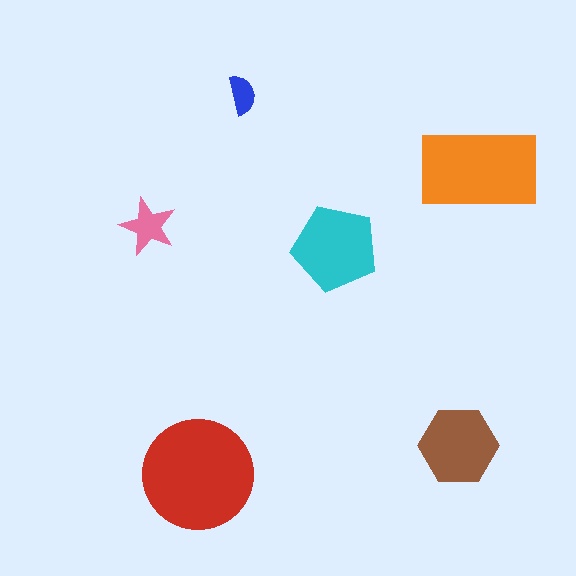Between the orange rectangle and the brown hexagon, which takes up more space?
The orange rectangle.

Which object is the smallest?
The blue semicircle.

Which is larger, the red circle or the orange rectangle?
The red circle.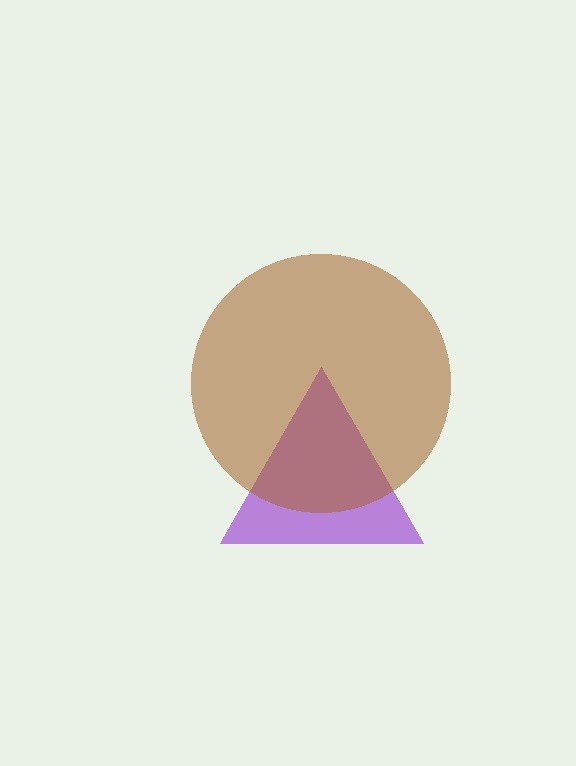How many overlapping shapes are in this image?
There are 2 overlapping shapes in the image.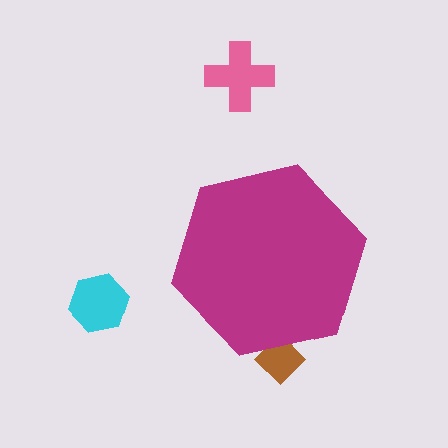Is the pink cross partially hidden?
No, the pink cross is fully visible.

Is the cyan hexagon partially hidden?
No, the cyan hexagon is fully visible.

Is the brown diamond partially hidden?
Yes, the brown diamond is partially hidden behind the magenta hexagon.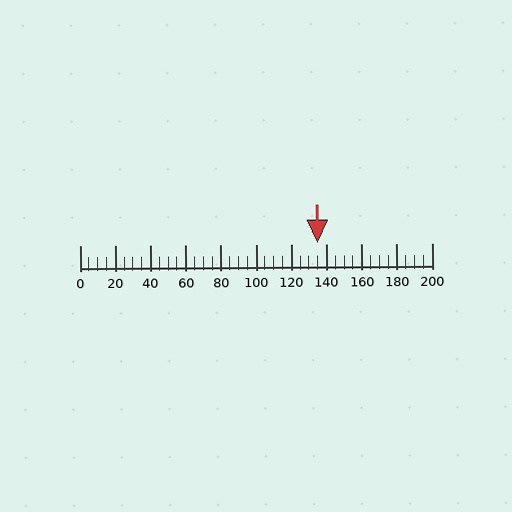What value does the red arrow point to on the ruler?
The red arrow points to approximately 135.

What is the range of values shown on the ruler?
The ruler shows values from 0 to 200.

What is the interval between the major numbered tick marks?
The major tick marks are spaced 20 units apart.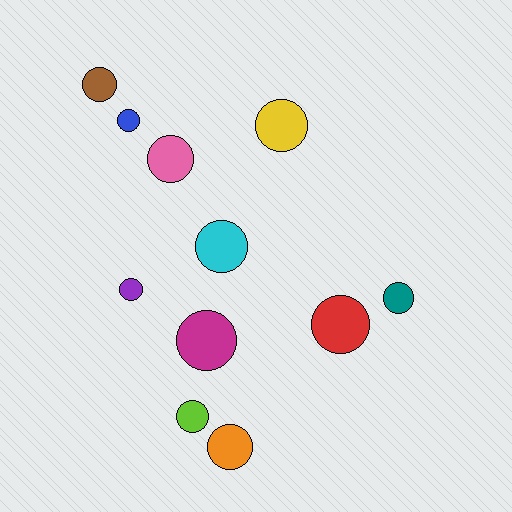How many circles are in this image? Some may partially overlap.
There are 11 circles.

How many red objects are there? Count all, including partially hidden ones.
There is 1 red object.